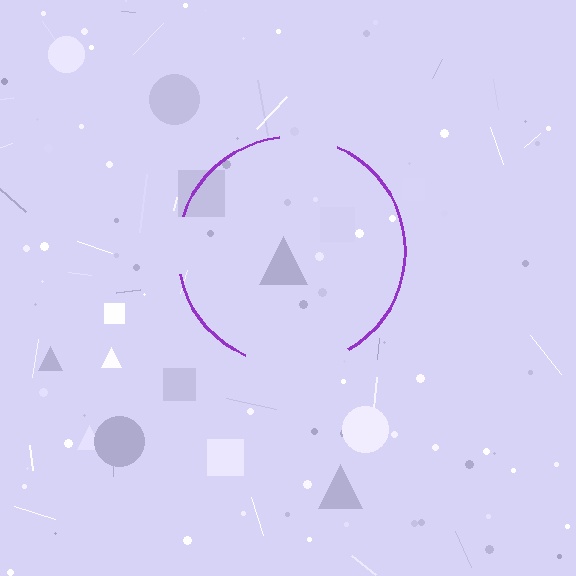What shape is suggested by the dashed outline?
The dashed outline suggests a circle.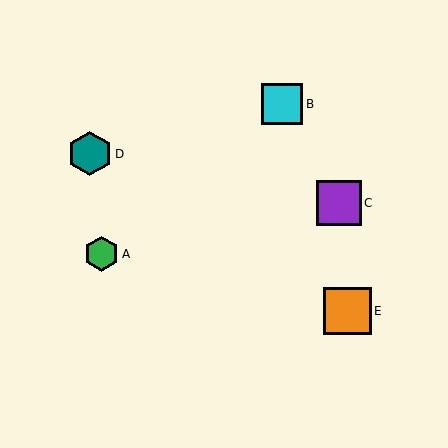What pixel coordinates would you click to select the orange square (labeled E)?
Click at (347, 311) to select the orange square E.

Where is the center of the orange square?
The center of the orange square is at (347, 311).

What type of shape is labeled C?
Shape C is a purple square.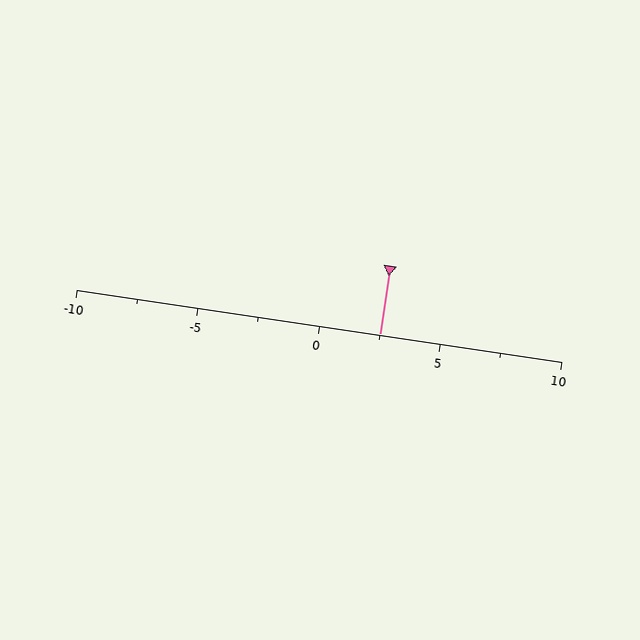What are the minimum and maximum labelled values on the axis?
The axis runs from -10 to 10.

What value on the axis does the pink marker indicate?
The marker indicates approximately 2.5.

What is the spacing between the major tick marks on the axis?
The major ticks are spaced 5 apart.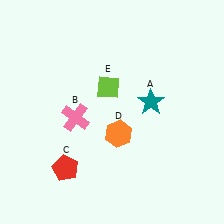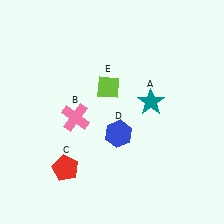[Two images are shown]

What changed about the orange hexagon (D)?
In Image 1, D is orange. In Image 2, it changed to blue.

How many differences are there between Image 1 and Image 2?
There is 1 difference between the two images.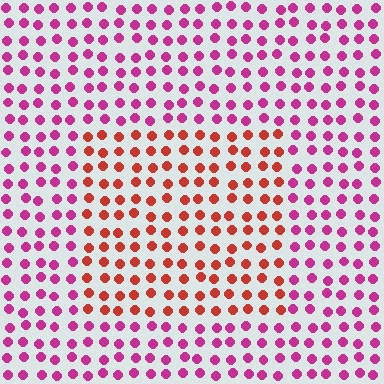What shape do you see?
I see a rectangle.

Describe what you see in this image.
The image is filled with small magenta elements in a uniform arrangement. A rectangle-shaped region is visible where the elements are tinted to a slightly different hue, forming a subtle color boundary.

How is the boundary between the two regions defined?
The boundary is defined purely by a slight shift in hue (about 44 degrees). Spacing, size, and orientation are identical on both sides.